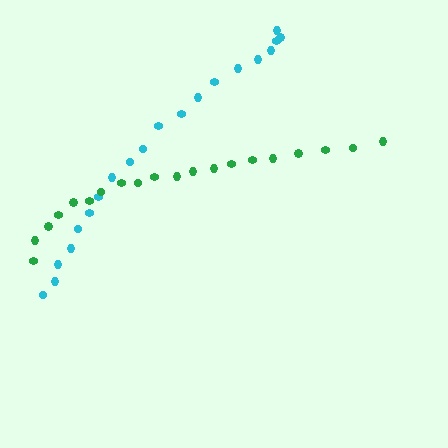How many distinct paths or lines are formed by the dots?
There are 2 distinct paths.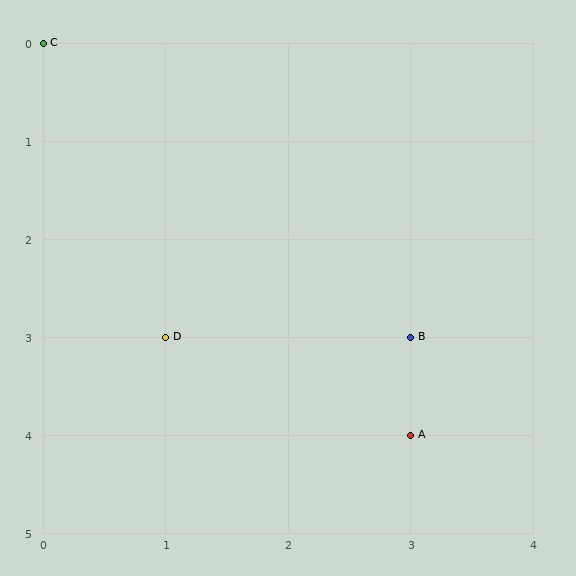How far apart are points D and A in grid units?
Points D and A are 2 columns and 1 row apart (about 2.2 grid units diagonally).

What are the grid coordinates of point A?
Point A is at grid coordinates (3, 4).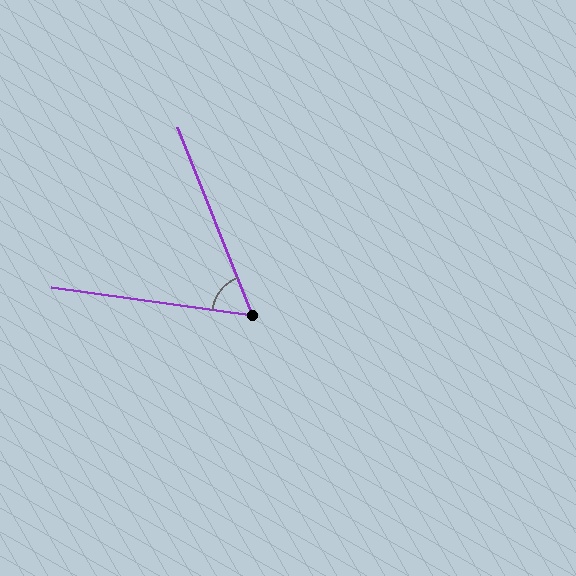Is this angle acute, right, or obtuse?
It is acute.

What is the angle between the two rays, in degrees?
Approximately 60 degrees.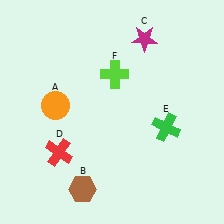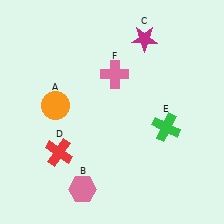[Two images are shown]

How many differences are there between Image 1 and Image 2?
There are 2 differences between the two images.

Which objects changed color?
B changed from brown to pink. F changed from lime to pink.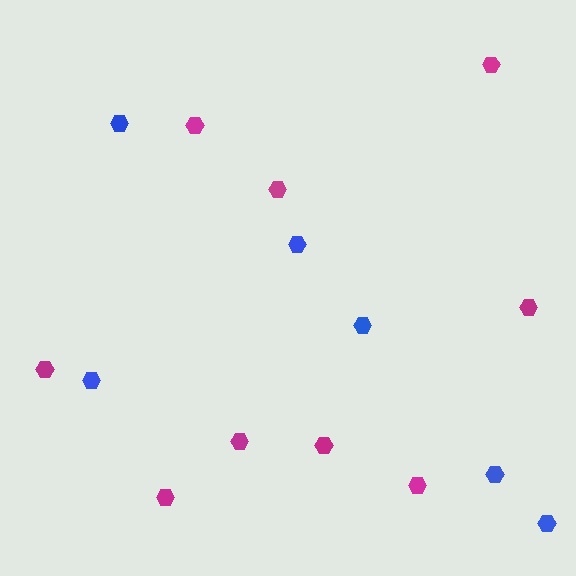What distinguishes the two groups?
There are 2 groups: one group of blue hexagons (6) and one group of magenta hexagons (9).